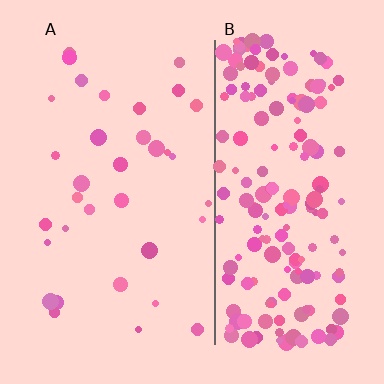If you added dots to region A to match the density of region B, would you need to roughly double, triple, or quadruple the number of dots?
Approximately quadruple.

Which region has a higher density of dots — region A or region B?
B (the right).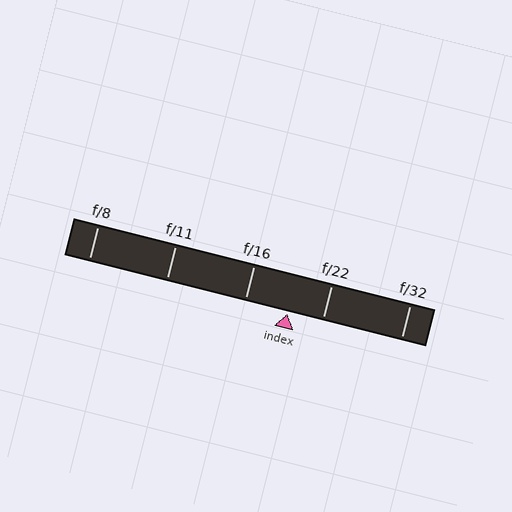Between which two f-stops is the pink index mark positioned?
The index mark is between f/16 and f/22.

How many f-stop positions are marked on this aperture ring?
There are 5 f-stop positions marked.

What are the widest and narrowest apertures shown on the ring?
The widest aperture shown is f/8 and the narrowest is f/32.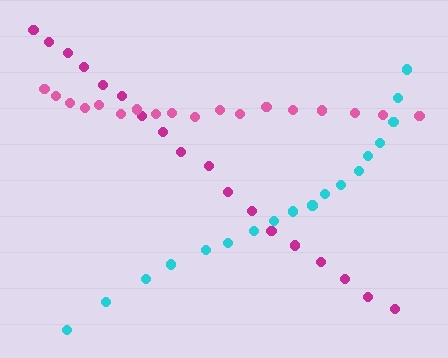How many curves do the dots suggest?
There are 3 distinct paths.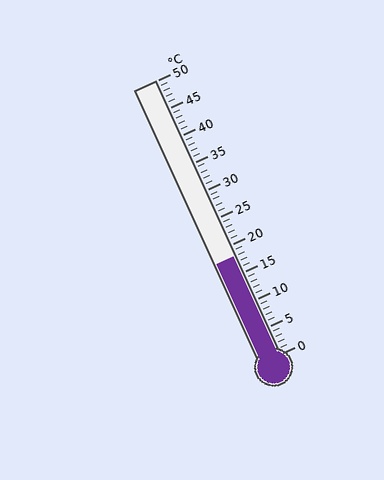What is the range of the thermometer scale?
The thermometer scale ranges from 0°C to 50°C.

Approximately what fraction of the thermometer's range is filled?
The thermometer is filled to approximately 35% of its range.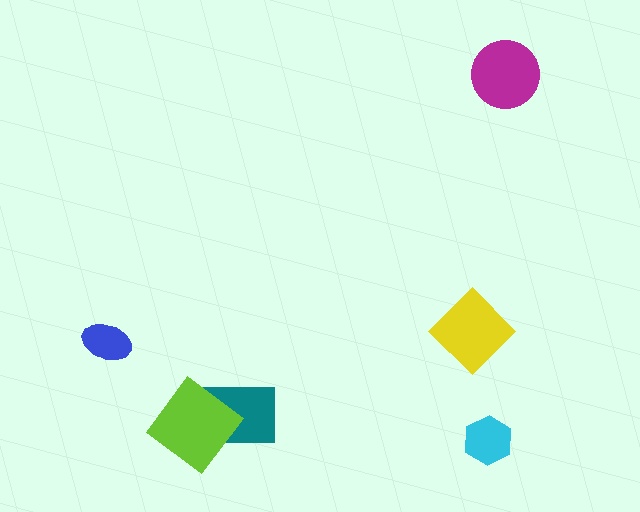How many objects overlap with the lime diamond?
1 object overlaps with the lime diamond.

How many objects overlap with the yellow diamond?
0 objects overlap with the yellow diamond.